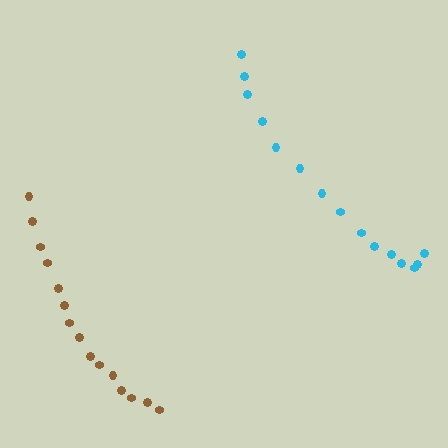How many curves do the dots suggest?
There are 2 distinct paths.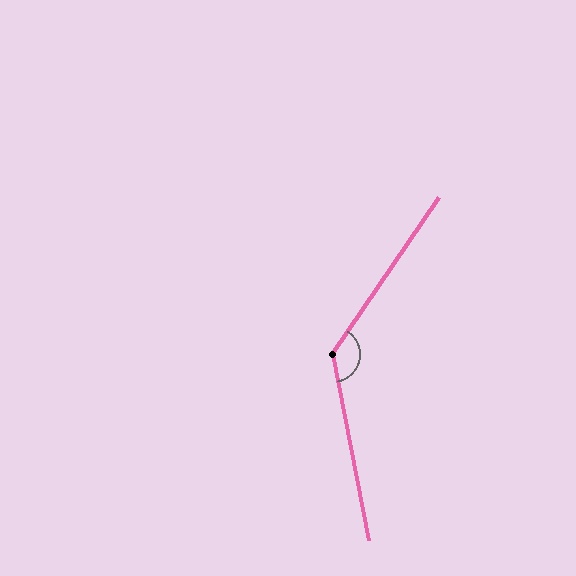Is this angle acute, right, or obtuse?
It is obtuse.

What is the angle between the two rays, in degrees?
Approximately 135 degrees.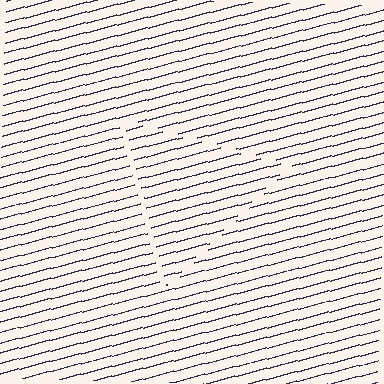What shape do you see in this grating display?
An illusory triangle. The interior of the shape contains the same grating, shifted by half a period — the contour is defined by the phase discontinuity where line-ends from the inner and outer gratings abut.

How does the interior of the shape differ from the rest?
The interior of the shape contains the same grating, shifted by half a period — the contour is defined by the phase discontinuity where line-ends from the inner and outer gratings abut.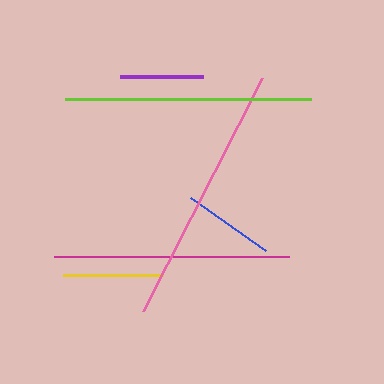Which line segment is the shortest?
The purple line is the shortest at approximately 84 pixels.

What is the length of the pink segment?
The pink segment is approximately 262 pixels long.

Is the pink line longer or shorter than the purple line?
The pink line is longer than the purple line.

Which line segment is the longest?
The pink line is the longest at approximately 262 pixels.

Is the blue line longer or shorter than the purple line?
The blue line is longer than the purple line.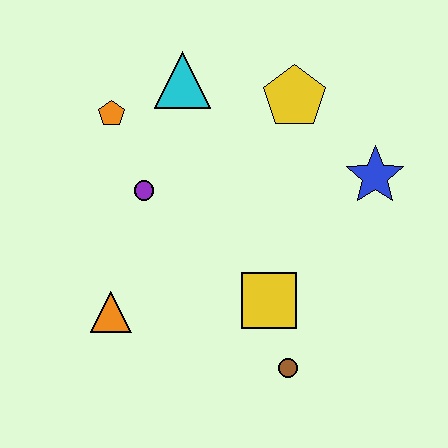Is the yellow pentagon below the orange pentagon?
No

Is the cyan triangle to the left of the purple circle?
No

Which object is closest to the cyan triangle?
The orange pentagon is closest to the cyan triangle.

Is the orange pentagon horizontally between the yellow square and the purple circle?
No